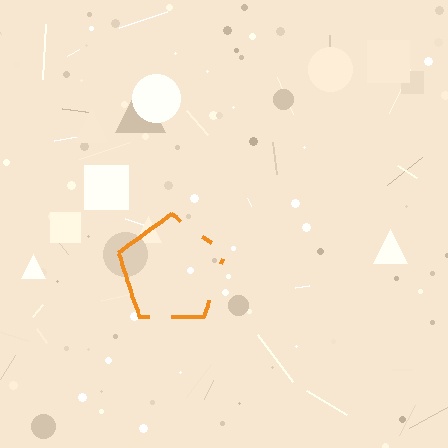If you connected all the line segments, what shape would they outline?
They would outline a pentagon.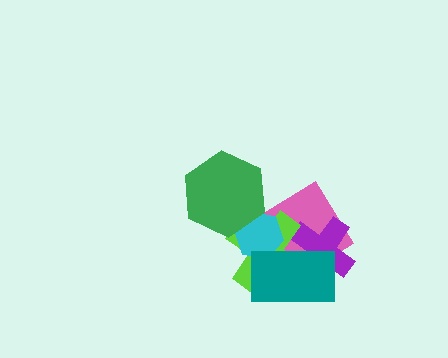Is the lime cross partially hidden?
Yes, it is partially covered by another shape.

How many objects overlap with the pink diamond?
4 objects overlap with the pink diamond.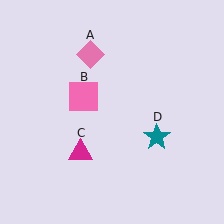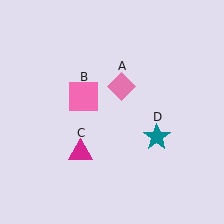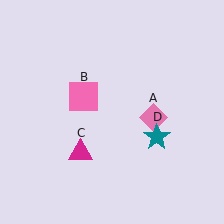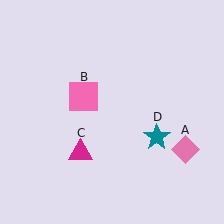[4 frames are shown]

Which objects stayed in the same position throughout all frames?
Pink square (object B) and magenta triangle (object C) and teal star (object D) remained stationary.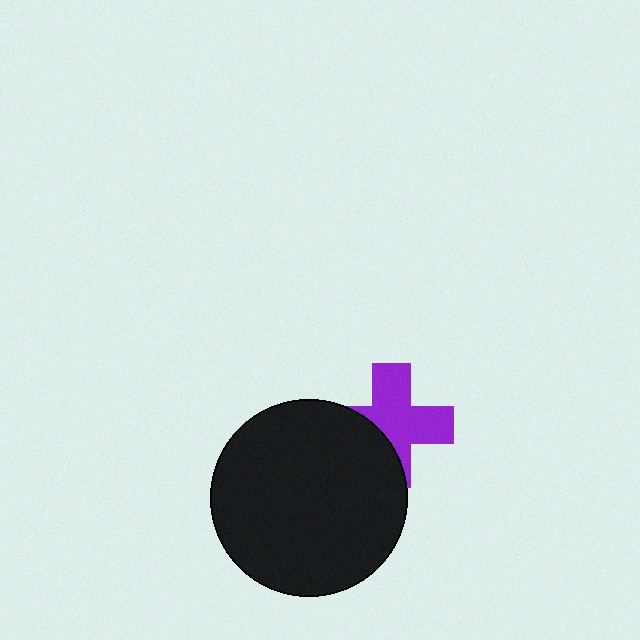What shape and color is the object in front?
The object in front is a black circle.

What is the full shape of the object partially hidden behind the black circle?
The partially hidden object is a purple cross.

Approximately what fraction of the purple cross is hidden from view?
Roughly 37% of the purple cross is hidden behind the black circle.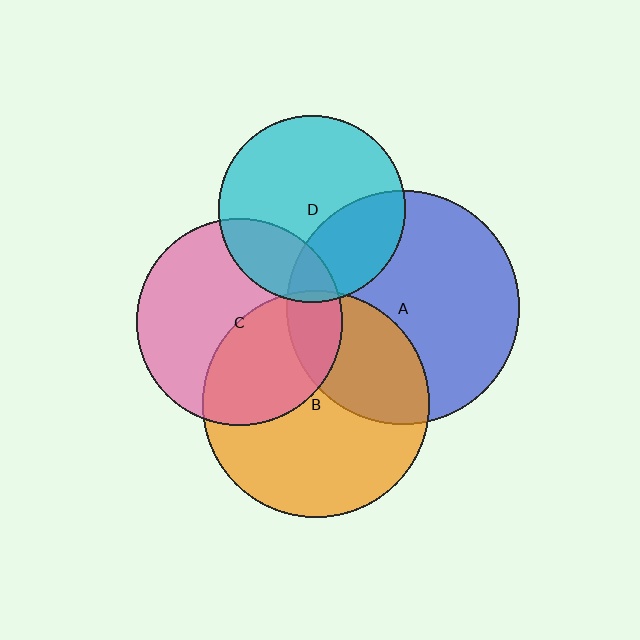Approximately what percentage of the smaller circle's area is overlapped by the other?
Approximately 25%.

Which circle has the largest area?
Circle A (blue).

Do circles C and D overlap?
Yes.